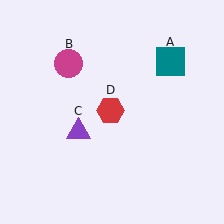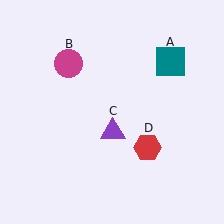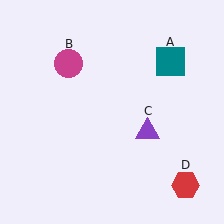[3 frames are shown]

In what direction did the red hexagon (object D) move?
The red hexagon (object D) moved down and to the right.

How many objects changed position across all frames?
2 objects changed position: purple triangle (object C), red hexagon (object D).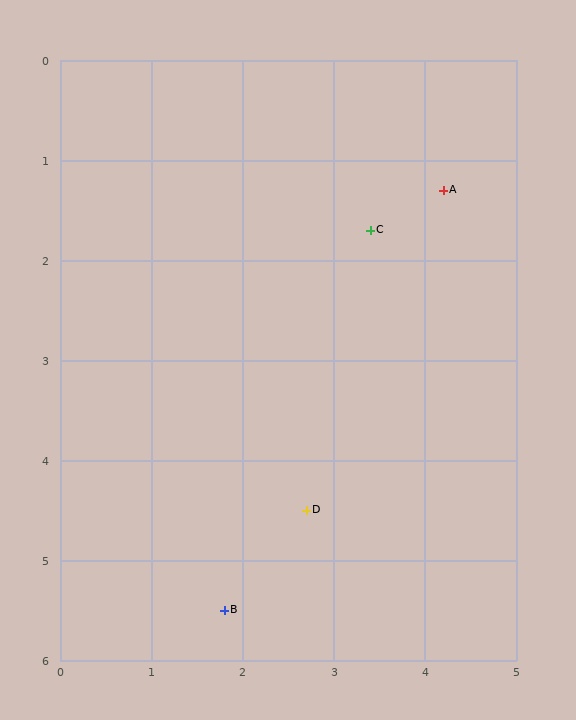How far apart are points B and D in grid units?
Points B and D are about 1.3 grid units apart.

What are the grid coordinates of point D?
Point D is at approximately (2.7, 4.5).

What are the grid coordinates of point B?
Point B is at approximately (1.8, 5.5).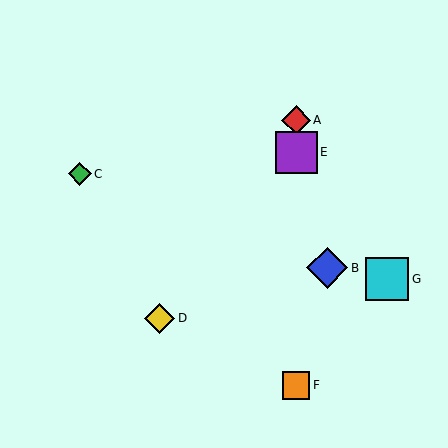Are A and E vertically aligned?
Yes, both are at x≈296.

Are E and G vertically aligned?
No, E is at x≈296 and G is at x≈387.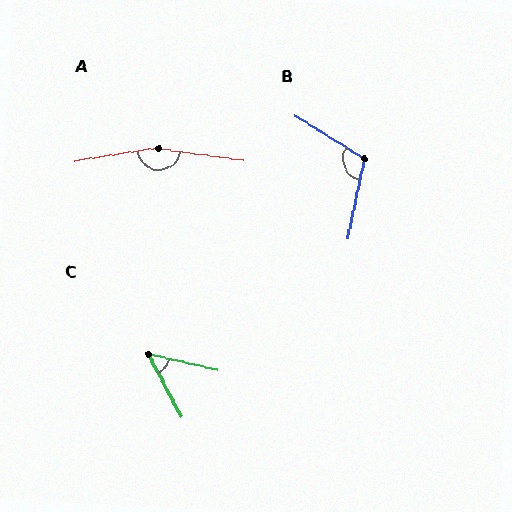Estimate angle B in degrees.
Approximately 110 degrees.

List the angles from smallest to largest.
C (49°), B (110°), A (163°).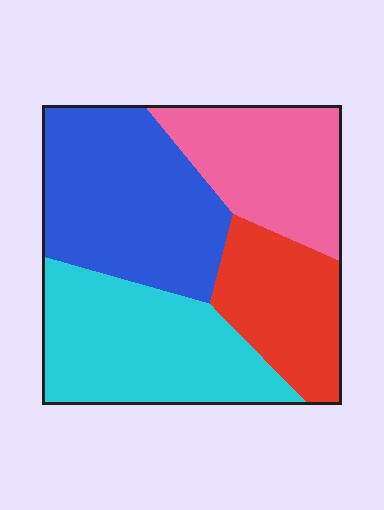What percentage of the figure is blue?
Blue covers about 30% of the figure.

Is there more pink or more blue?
Blue.